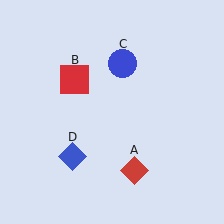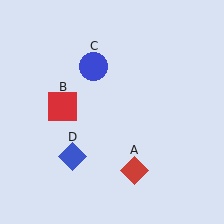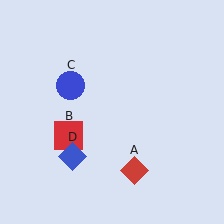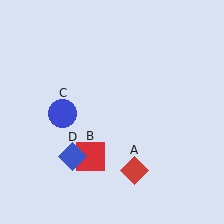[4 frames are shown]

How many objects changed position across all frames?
2 objects changed position: red square (object B), blue circle (object C).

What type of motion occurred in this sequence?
The red square (object B), blue circle (object C) rotated counterclockwise around the center of the scene.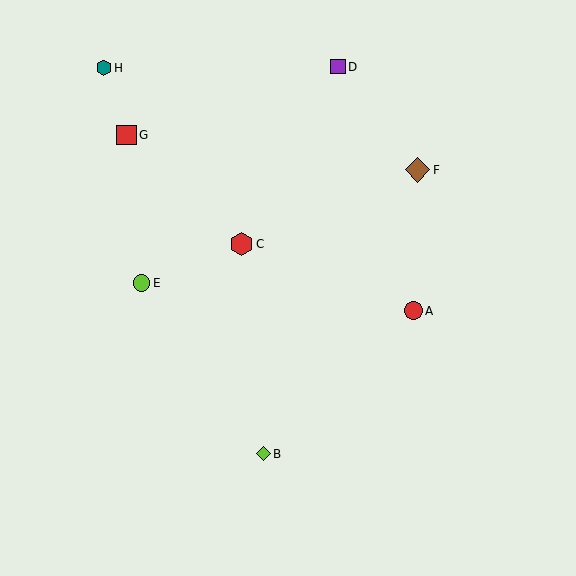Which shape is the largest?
The brown diamond (labeled F) is the largest.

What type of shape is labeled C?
Shape C is a red hexagon.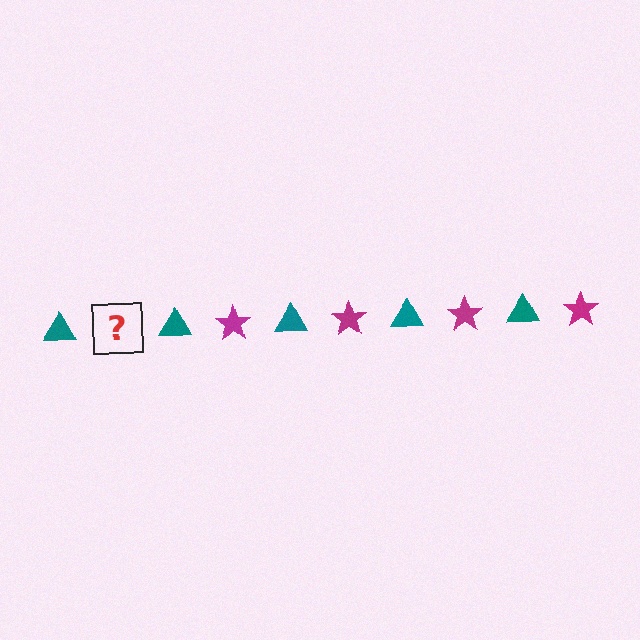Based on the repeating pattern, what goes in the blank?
The blank should be a magenta star.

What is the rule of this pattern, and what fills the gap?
The rule is that the pattern alternates between teal triangle and magenta star. The gap should be filled with a magenta star.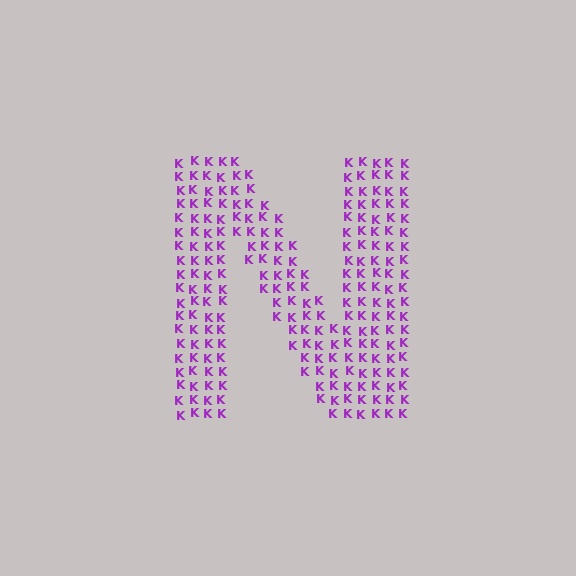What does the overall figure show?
The overall figure shows the letter N.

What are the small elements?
The small elements are letter K's.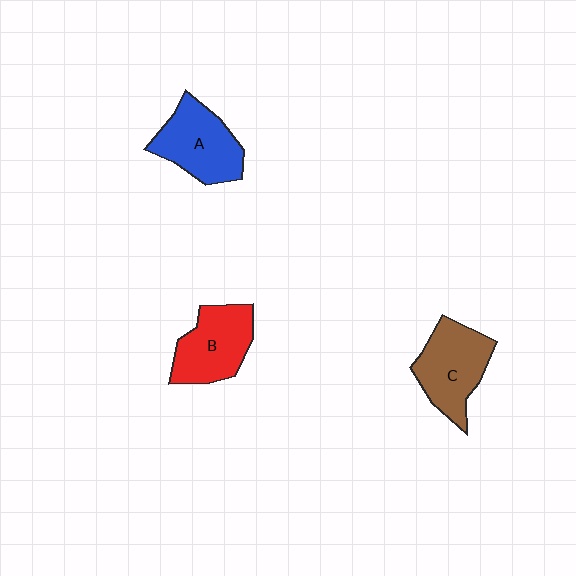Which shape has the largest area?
Shape C (brown).